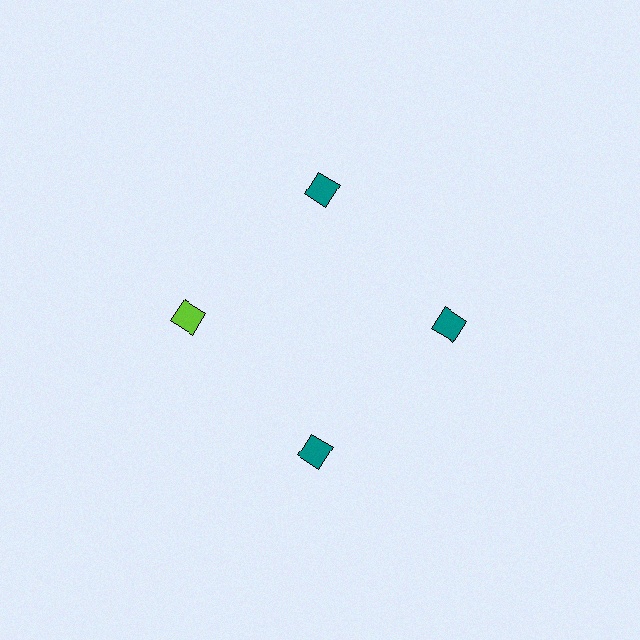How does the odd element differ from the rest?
It has a different color: lime instead of teal.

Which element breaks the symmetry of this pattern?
The lime diamond at roughly the 9 o'clock position breaks the symmetry. All other shapes are teal diamonds.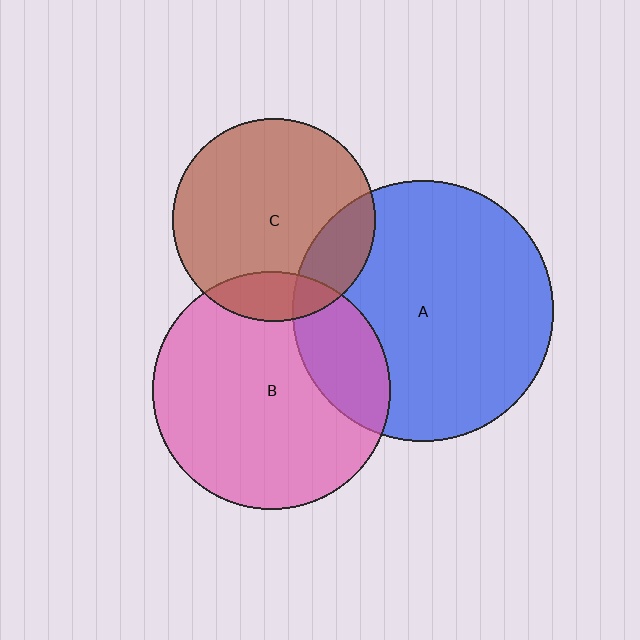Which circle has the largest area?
Circle A (blue).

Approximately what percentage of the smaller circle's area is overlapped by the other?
Approximately 15%.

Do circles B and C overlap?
Yes.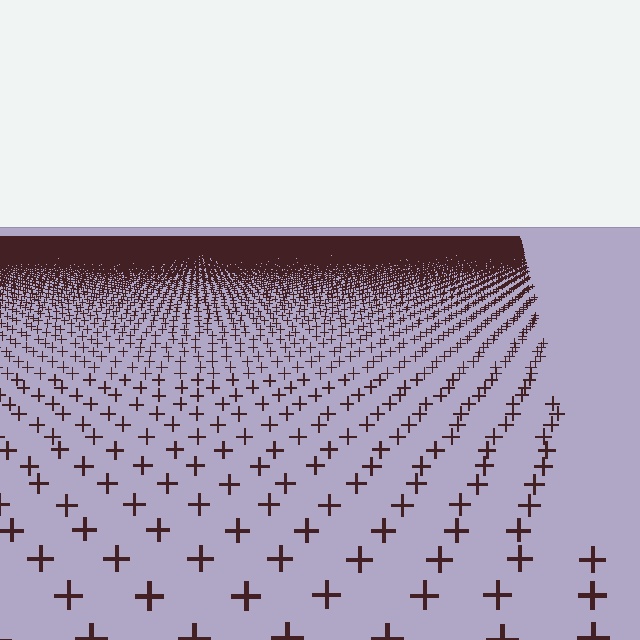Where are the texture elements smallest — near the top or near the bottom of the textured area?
Near the top.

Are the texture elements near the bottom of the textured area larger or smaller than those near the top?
Larger. Near the bottom, elements are closer to the viewer and appear at a bigger on-screen size.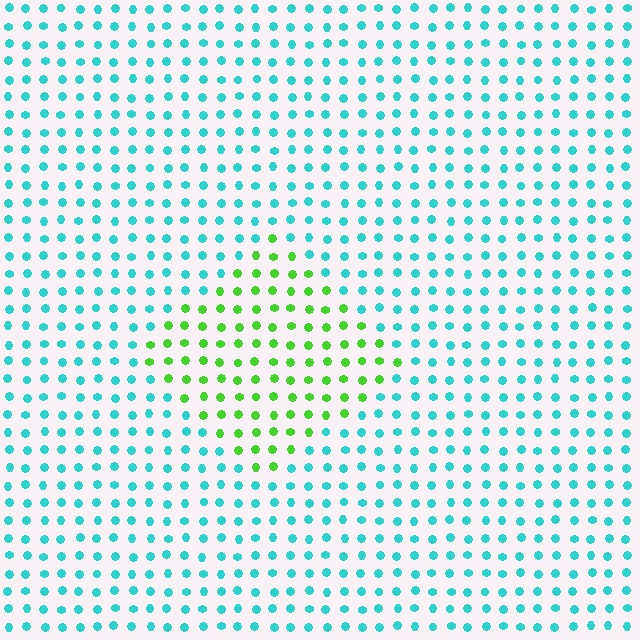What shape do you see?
I see a diamond.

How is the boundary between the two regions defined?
The boundary is defined purely by a slight shift in hue (about 65 degrees). Spacing, size, and orientation are identical on both sides.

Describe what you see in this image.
The image is filled with small cyan elements in a uniform arrangement. A diamond-shaped region is visible where the elements are tinted to a slightly different hue, forming a subtle color boundary.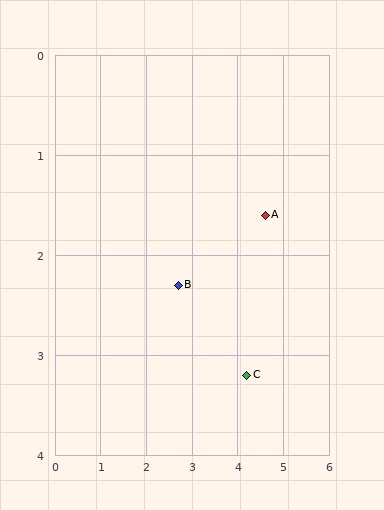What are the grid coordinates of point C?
Point C is at approximately (4.2, 3.2).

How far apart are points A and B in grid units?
Points A and B are about 2.0 grid units apart.